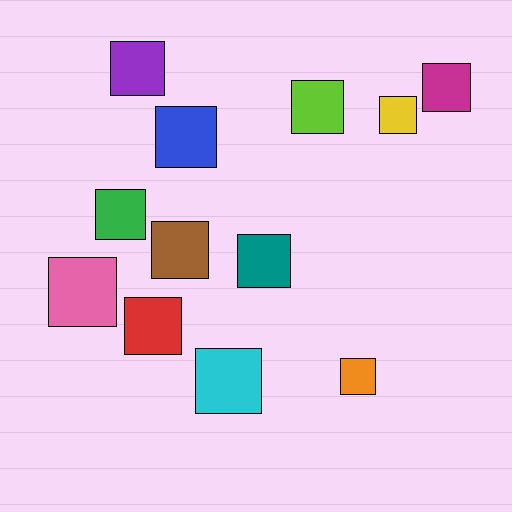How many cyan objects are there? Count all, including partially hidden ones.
There is 1 cyan object.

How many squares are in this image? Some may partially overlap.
There are 12 squares.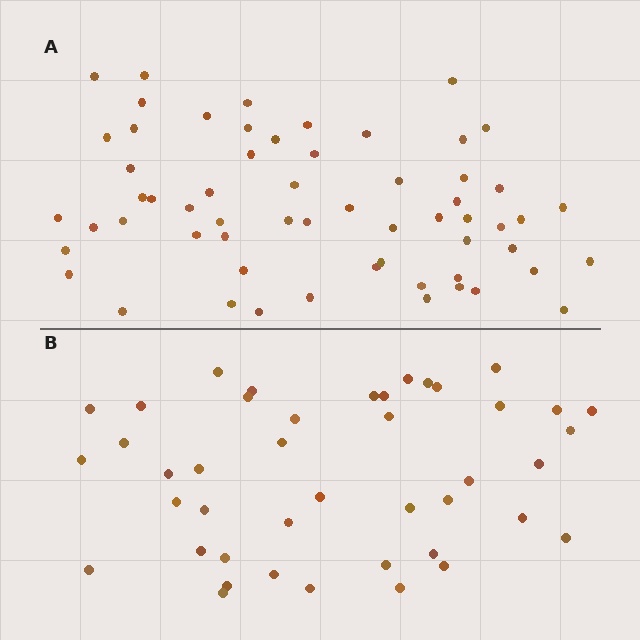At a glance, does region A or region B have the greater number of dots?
Region A (the top region) has more dots.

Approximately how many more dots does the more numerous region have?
Region A has approximately 15 more dots than region B.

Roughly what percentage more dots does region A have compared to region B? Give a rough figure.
About 40% more.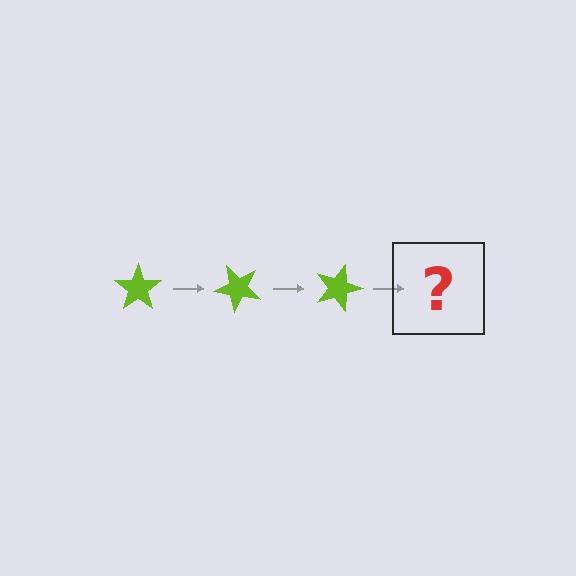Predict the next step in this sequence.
The next step is a lime star rotated 135 degrees.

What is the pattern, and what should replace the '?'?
The pattern is that the star rotates 45 degrees each step. The '?' should be a lime star rotated 135 degrees.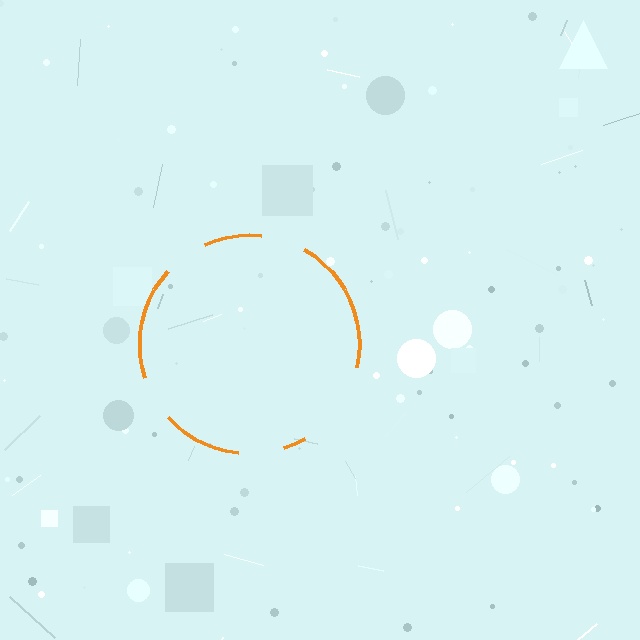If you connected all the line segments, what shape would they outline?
They would outline a circle.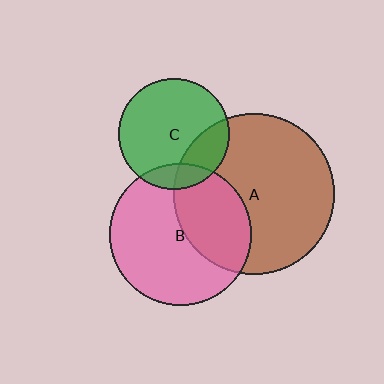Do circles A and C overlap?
Yes.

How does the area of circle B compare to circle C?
Approximately 1.7 times.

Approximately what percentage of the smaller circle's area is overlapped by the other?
Approximately 25%.